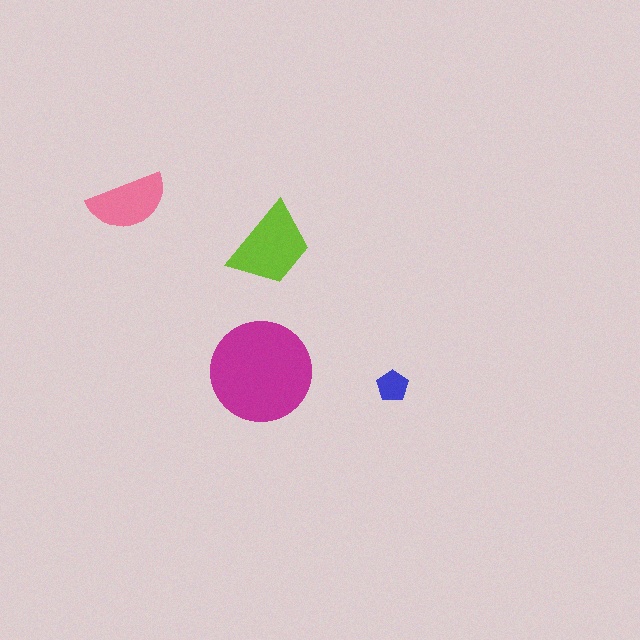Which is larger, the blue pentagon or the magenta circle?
The magenta circle.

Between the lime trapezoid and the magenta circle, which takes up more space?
The magenta circle.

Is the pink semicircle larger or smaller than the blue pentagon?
Larger.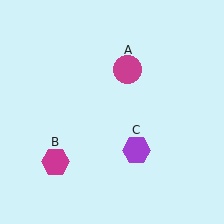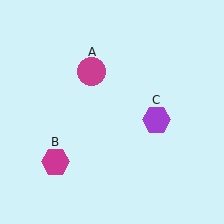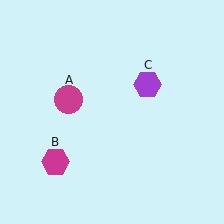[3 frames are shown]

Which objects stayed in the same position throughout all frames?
Magenta hexagon (object B) remained stationary.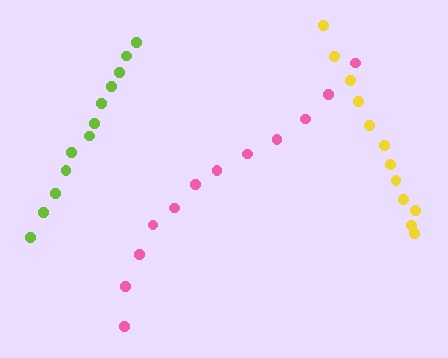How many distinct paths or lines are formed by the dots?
There are 3 distinct paths.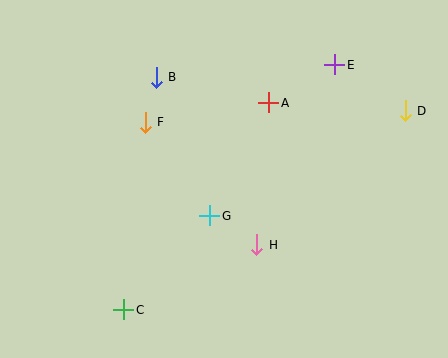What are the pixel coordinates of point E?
Point E is at (335, 65).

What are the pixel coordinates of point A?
Point A is at (269, 103).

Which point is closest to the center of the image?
Point G at (210, 216) is closest to the center.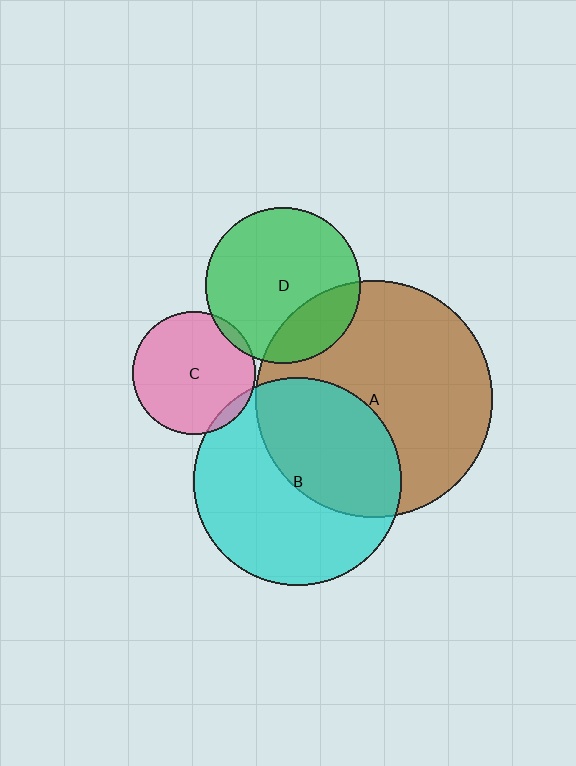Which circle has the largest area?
Circle A (brown).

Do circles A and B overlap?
Yes.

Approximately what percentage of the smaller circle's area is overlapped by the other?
Approximately 45%.